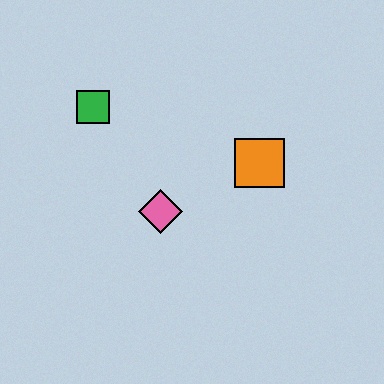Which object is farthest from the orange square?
The green square is farthest from the orange square.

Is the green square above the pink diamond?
Yes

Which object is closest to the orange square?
The pink diamond is closest to the orange square.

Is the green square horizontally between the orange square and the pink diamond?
No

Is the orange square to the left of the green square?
No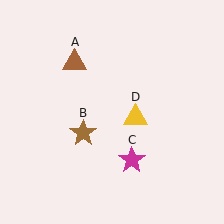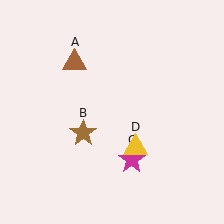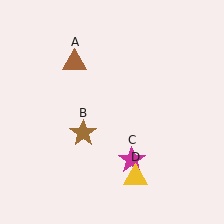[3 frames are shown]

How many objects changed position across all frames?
1 object changed position: yellow triangle (object D).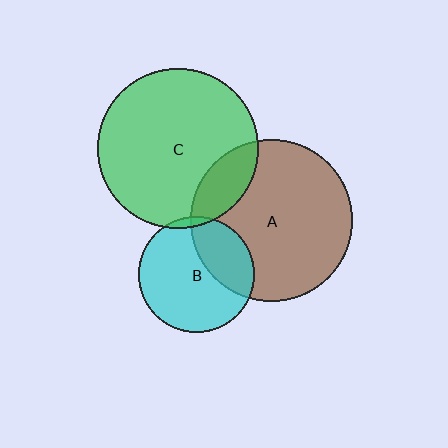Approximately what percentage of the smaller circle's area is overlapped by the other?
Approximately 5%.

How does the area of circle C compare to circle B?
Approximately 1.9 times.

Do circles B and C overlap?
Yes.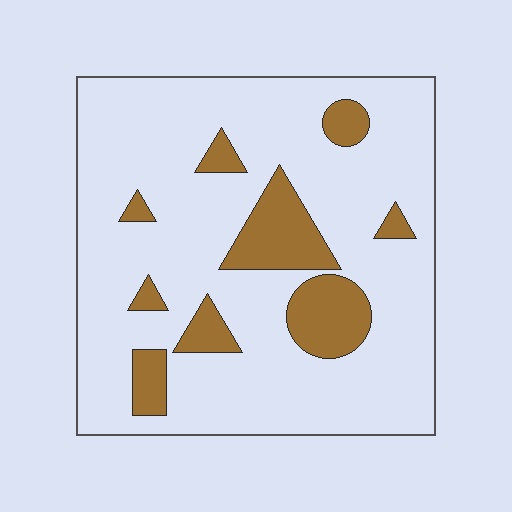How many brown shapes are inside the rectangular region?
9.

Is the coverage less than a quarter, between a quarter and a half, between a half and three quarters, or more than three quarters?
Less than a quarter.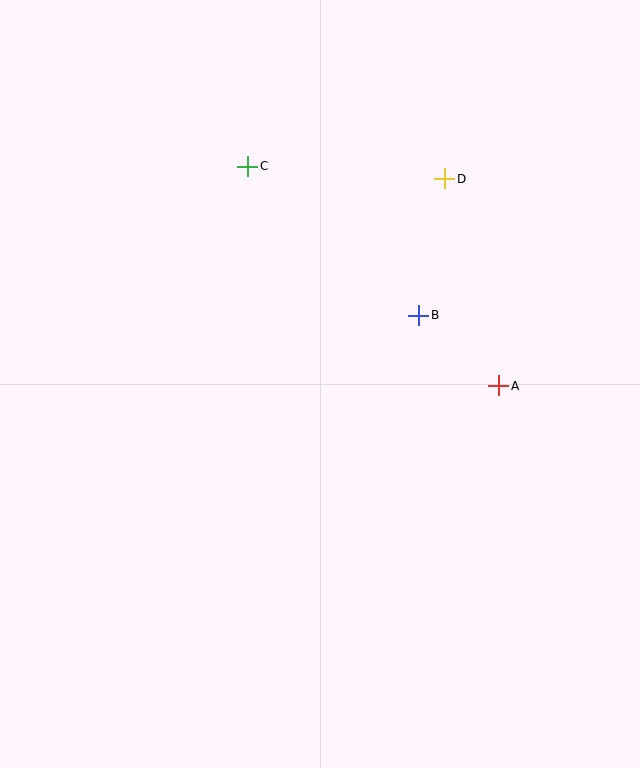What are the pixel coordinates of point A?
Point A is at (499, 386).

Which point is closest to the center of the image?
Point B at (419, 315) is closest to the center.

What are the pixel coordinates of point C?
Point C is at (248, 166).